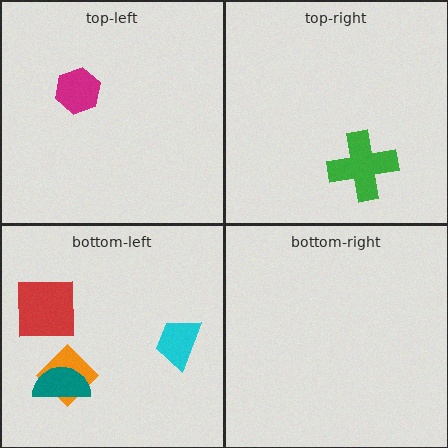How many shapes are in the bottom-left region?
4.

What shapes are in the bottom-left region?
The orange diamond, the cyan trapezoid, the teal semicircle, the red square.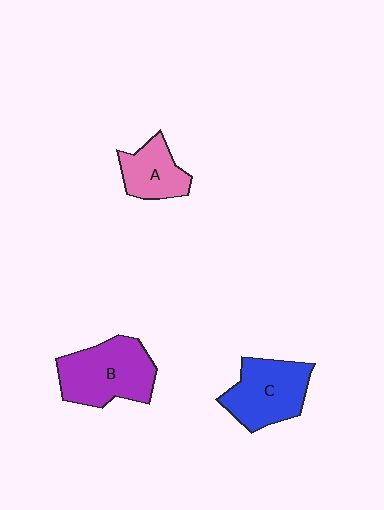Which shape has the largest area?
Shape B (purple).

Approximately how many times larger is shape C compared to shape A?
Approximately 1.5 times.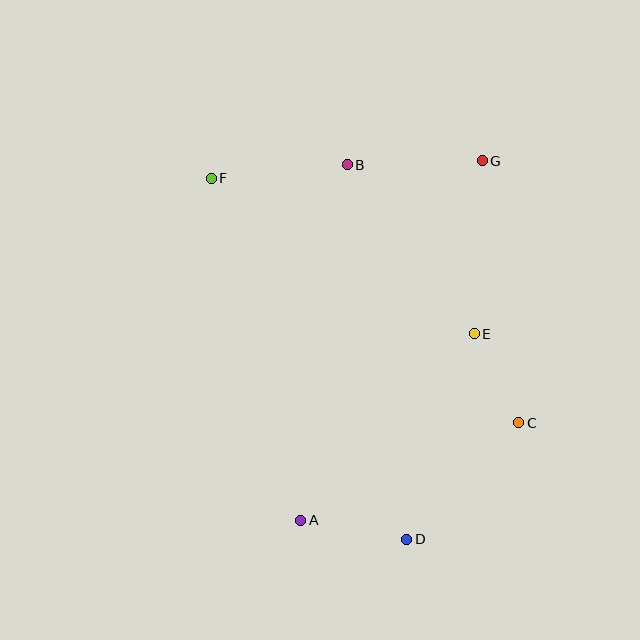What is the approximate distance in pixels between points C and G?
The distance between C and G is approximately 265 pixels.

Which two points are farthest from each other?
Points D and F are farthest from each other.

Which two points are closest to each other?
Points C and E are closest to each other.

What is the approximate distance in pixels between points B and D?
The distance between B and D is approximately 379 pixels.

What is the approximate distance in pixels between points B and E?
The distance between B and E is approximately 211 pixels.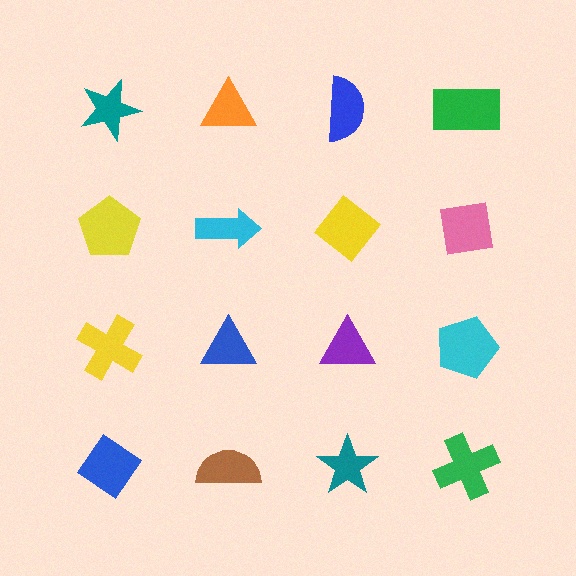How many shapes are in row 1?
4 shapes.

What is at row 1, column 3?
A blue semicircle.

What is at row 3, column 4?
A cyan pentagon.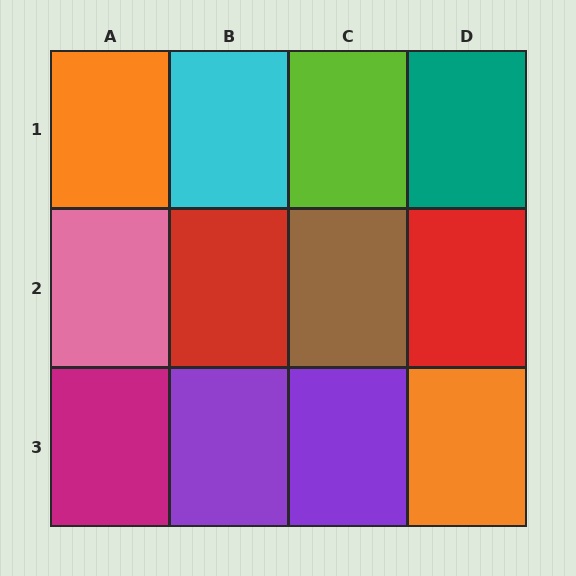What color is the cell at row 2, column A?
Pink.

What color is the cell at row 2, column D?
Red.